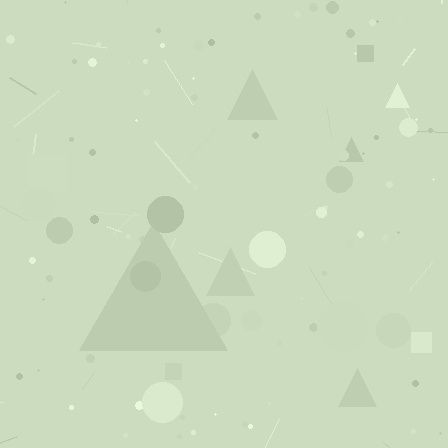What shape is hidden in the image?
A triangle is hidden in the image.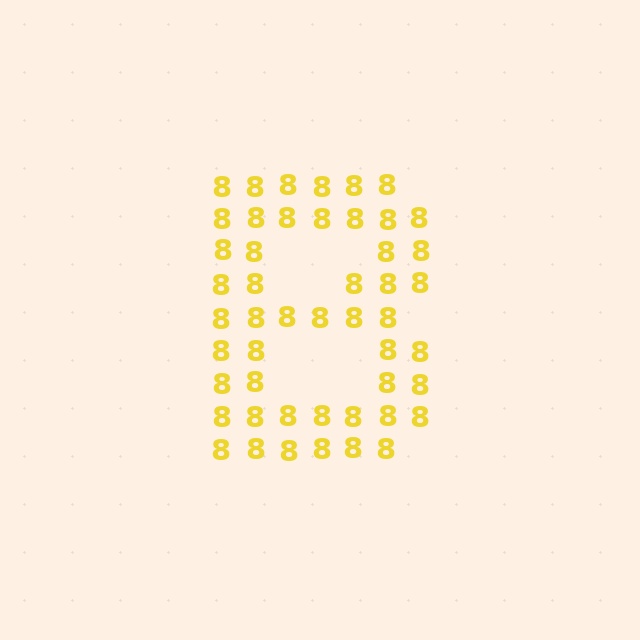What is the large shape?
The large shape is the letter B.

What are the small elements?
The small elements are digit 8's.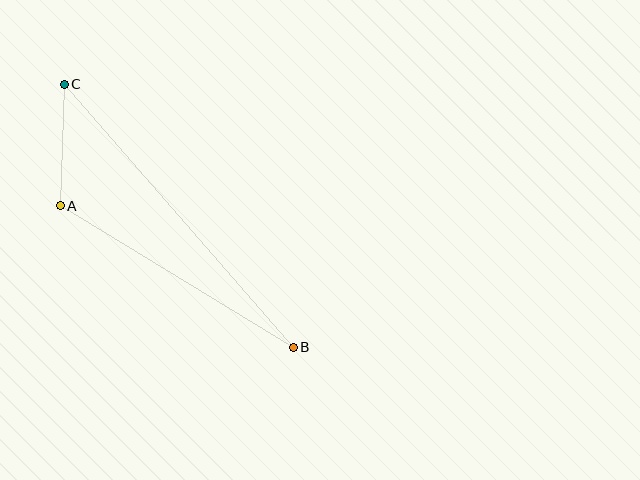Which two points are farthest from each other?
Points B and C are farthest from each other.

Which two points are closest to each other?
Points A and C are closest to each other.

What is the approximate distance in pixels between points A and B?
The distance between A and B is approximately 273 pixels.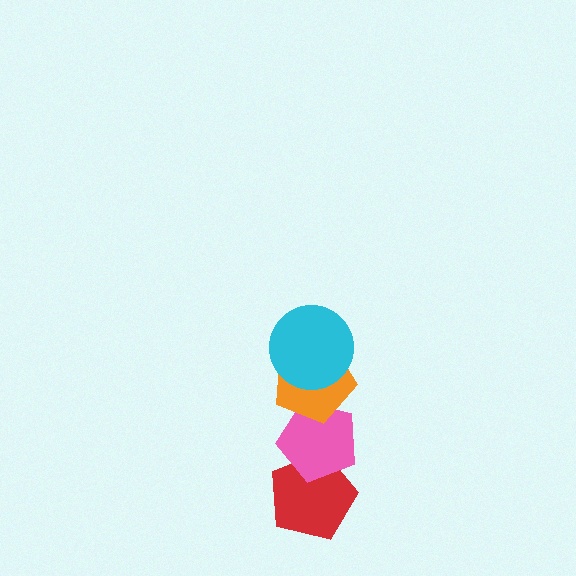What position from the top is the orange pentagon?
The orange pentagon is 2nd from the top.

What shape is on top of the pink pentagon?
The orange pentagon is on top of the pink pentagon.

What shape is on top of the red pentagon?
The pink pentagon is on top of the red pentagon.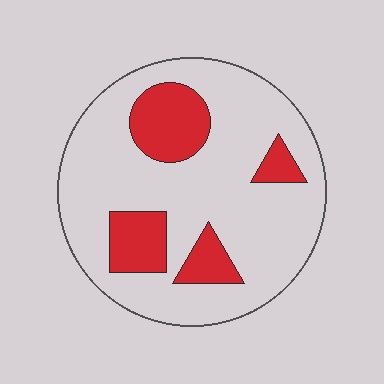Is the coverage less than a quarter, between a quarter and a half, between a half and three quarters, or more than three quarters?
Less than a quarter.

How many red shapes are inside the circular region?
4.